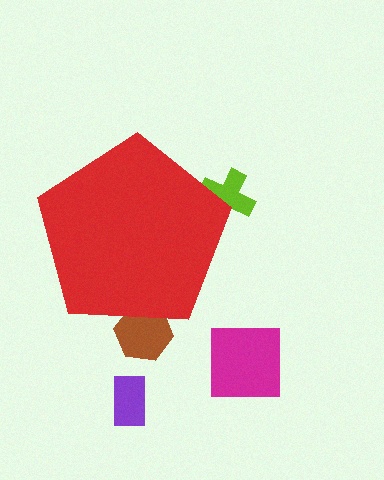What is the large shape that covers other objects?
A red pentagon.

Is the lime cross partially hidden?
Yes, the lime cross is partially hidden behind the red pentagon.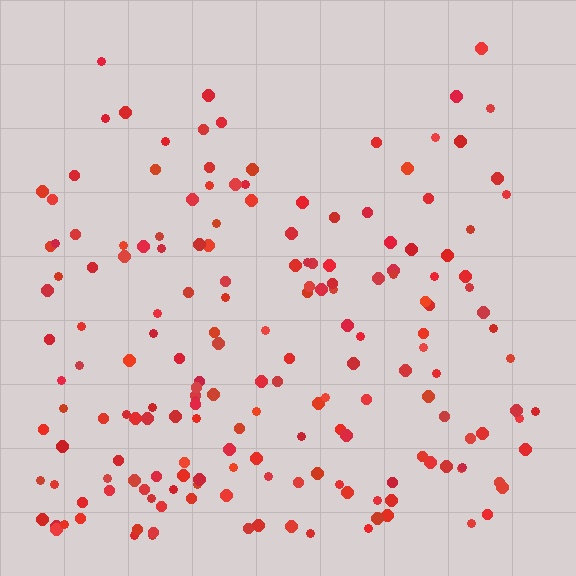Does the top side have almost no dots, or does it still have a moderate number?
Still a moderate number, just noticeably fewer than the bottom.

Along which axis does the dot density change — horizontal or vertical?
Vertical.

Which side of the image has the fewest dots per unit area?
The top.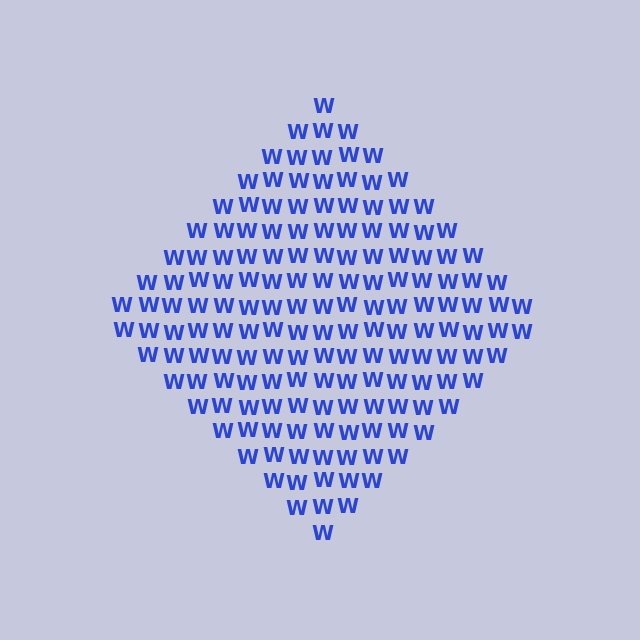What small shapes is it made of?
It is made of small letter W's.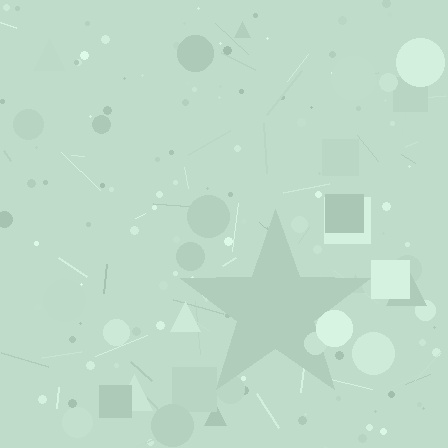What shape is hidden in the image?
A star is hidden in the image.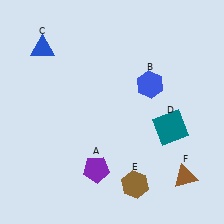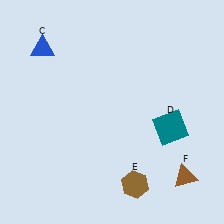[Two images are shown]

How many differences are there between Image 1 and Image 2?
There are 2 differences between the two images.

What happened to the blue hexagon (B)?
The blue hexagon (B) was removed in Image 2. It was in the top-right area of Image 1.